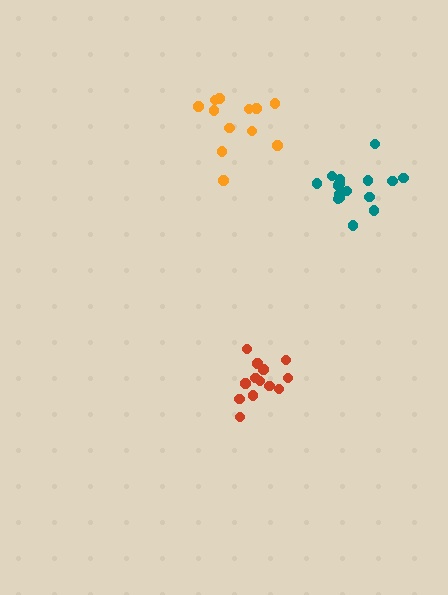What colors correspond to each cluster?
The clusters are colored: orange, red, teal.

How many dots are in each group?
Group 1: 12 dots, Group 2: 13 dots, Group 3: 16 dots (41 total).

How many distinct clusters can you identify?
There are 3 distinct clusters.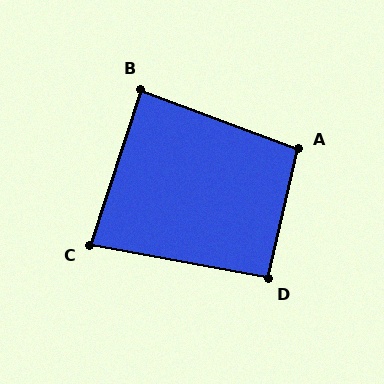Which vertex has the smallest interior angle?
C, at approximately 83 degrees.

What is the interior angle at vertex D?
Approximately 93 degrees (approximately right).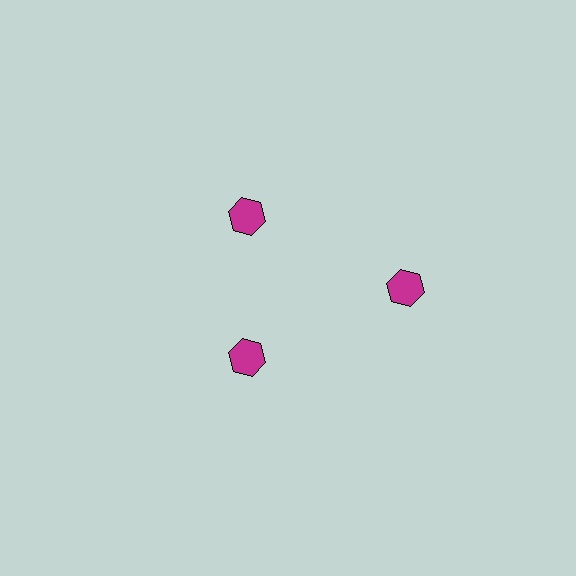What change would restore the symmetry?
The symmetry would be restored by moving it inward, back onto the ring so that all 3 hexagons sit at equal angles and equal distance from the center.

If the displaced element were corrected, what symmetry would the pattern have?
It would have 3-fold rotational symmetry — the pattern would map onto itself every 120 degrees.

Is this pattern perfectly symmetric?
No. The 3 magenta hexagons are arranged in a ring, but one element near the 3 o'clock position is pushed outward from the center, breaking the 3-fold rotational symmetry.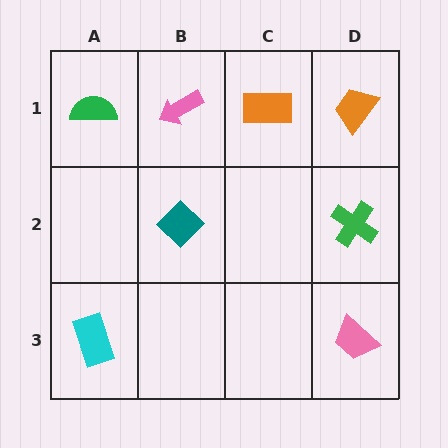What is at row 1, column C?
An orange rectangle.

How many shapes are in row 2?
2 shapes.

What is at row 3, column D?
A pink trapezoid.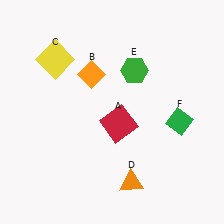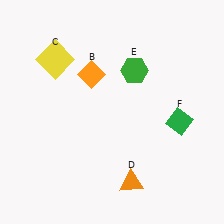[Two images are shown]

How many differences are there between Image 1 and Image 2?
There is 1 difference between the two images.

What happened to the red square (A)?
The red square (A) was removed in Image 2. It was in the bottom-right area of Image 1.